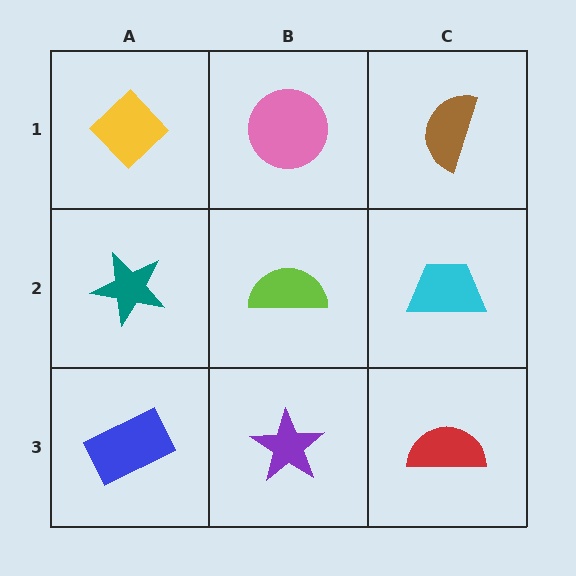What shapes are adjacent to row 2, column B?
A pink circle (row 1, column B), a purple star (row 3, column B), a teal star (row 2, column A), a cyan trapezoid (row 2, column C).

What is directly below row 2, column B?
A purple star.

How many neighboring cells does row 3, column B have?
3.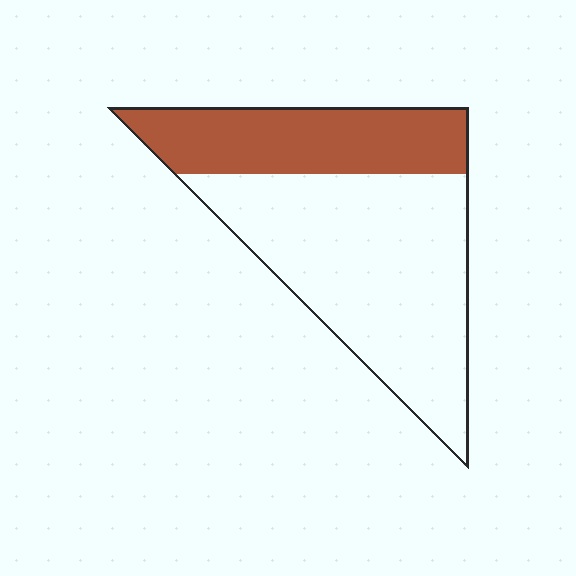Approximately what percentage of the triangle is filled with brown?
Approximately 35%.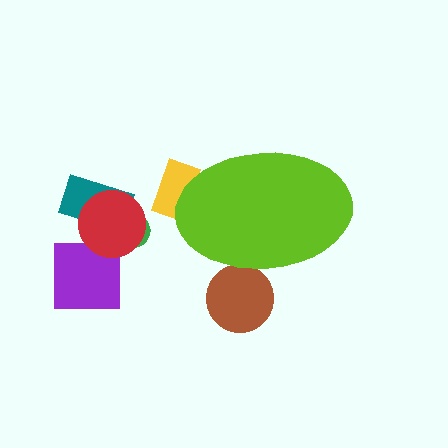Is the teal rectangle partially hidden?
No, the teal rectangle is fully visible.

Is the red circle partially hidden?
No, the red circle is fully visible.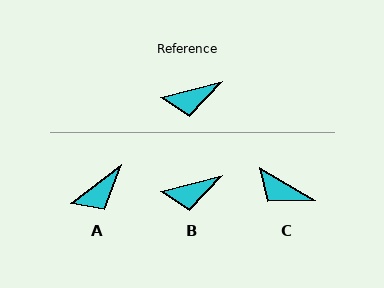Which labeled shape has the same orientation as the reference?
B.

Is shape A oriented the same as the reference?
No, it is off by about 22 degrees.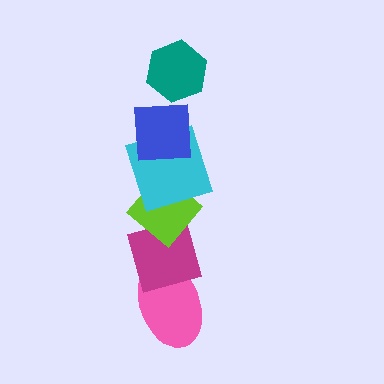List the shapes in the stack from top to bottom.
From top to bottom: the teal hexagon, the blue square, the cyan square, the lime diamond, the magenta diamond, the pink ellipse.